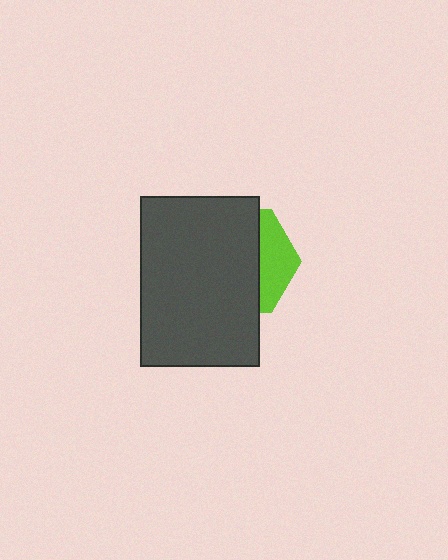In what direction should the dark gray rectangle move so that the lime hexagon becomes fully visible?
The dark gray rectangle should move left. That is the shortest direction to clear the overlap and leave the lime hexagon fully visible.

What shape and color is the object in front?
The object in front is a dark gray rectangle.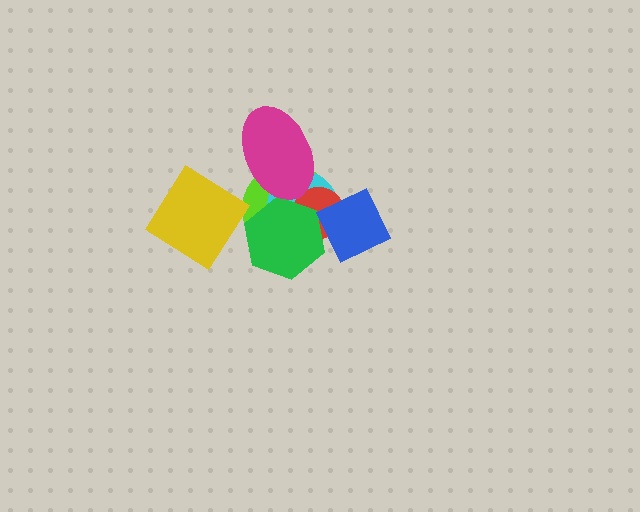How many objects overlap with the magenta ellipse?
2 objects overlap with the magenta ellipse.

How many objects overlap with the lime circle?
5 objects overlap with the lime circle.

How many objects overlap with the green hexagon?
4 objects overlap with the green hexagon.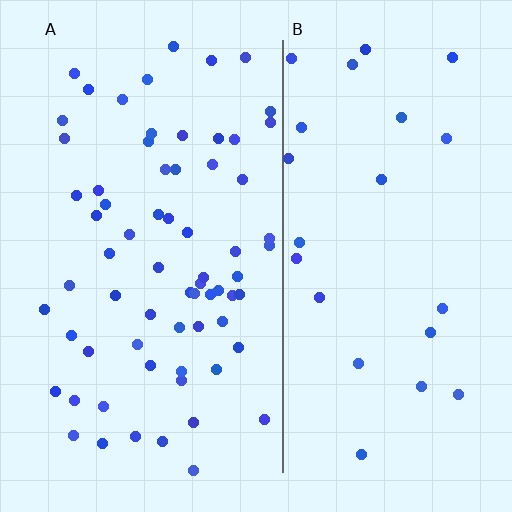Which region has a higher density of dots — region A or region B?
A (the left).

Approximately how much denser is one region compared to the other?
Approximately 2.9× — region A over region B.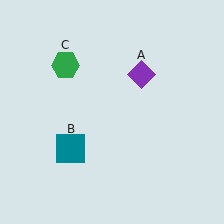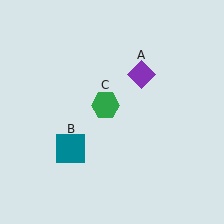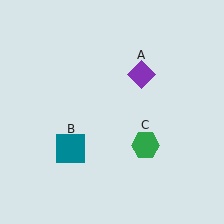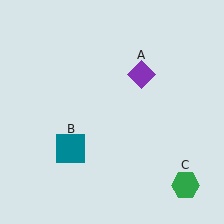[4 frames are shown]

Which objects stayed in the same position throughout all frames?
Purple diamond (object A) and teal square (object B) remained stationary.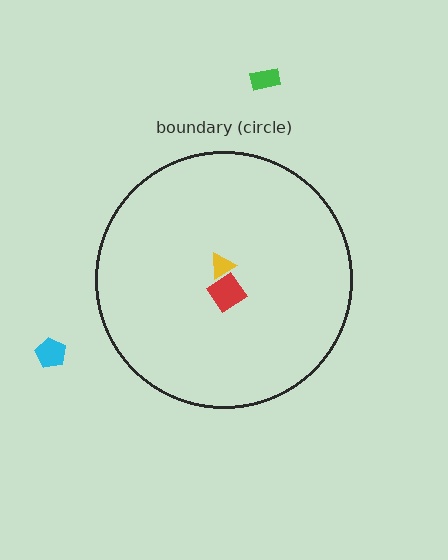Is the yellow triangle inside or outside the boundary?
Inside.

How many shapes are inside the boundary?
2 inside, 2 outside.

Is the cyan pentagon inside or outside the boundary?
Outside.